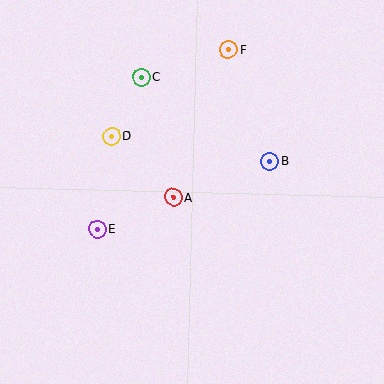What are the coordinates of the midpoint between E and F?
The midpoint between E and F is at (163, 139).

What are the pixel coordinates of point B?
Point B is at (270, 161).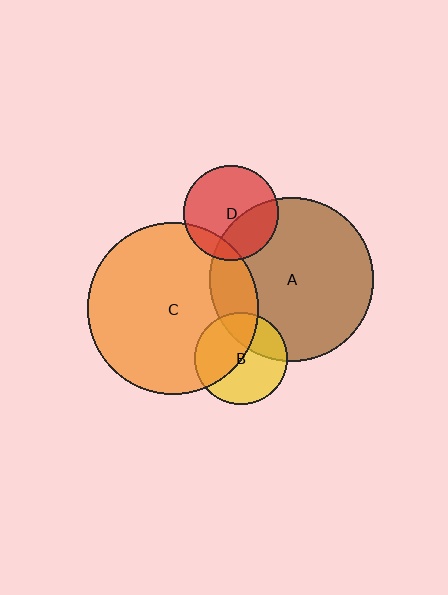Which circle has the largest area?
Circle C (orange).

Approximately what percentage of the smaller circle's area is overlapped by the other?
Approximately 30%.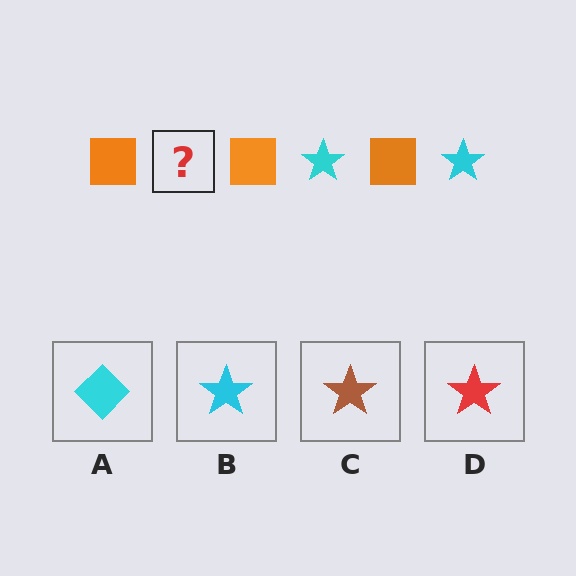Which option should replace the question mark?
Option B.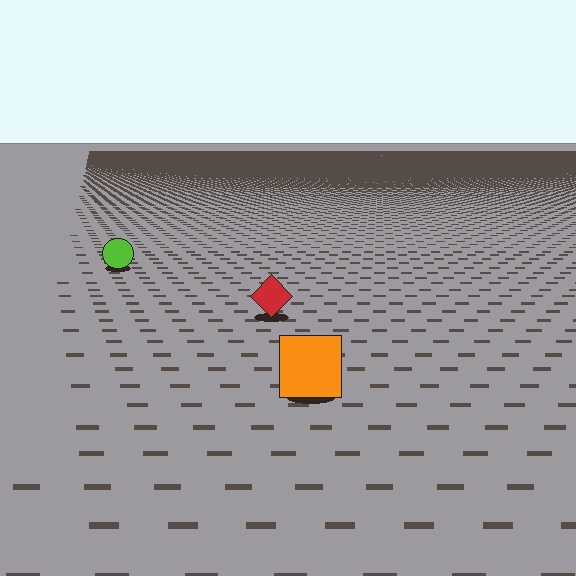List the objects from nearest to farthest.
From nearest to farthest: the orange square, the red diamond, the lime circle.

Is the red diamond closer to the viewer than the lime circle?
Yes. The red diamond is closer — you can tell from the texture gradient: the ground texture is coarser near it.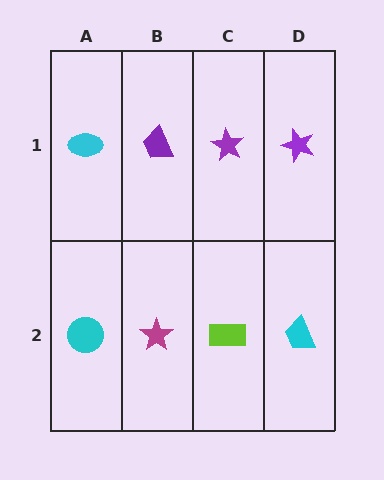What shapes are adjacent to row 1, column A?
A cyan circle (row 2, column A), a purple trapezoid (row 1, column B).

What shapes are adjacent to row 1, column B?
A magenta star (row 2, column B), a cyan ellipse (row 1, column A), a purple star (row 1, column C).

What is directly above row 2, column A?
A cyan ellipse.